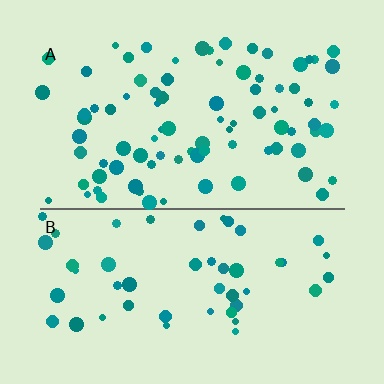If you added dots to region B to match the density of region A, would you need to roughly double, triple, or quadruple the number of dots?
Approximately double.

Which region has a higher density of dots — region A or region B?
A (the top).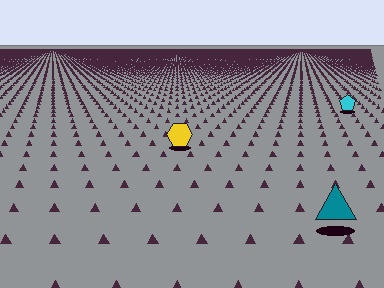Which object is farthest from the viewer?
The cyan pentagon is farthest from the viewer. It appears smaller and the ground texture around it is denser.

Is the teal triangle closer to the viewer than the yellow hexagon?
Yes. The teal triangle is closer — you can tell from the texture gradient: the ground texture is coarser near it.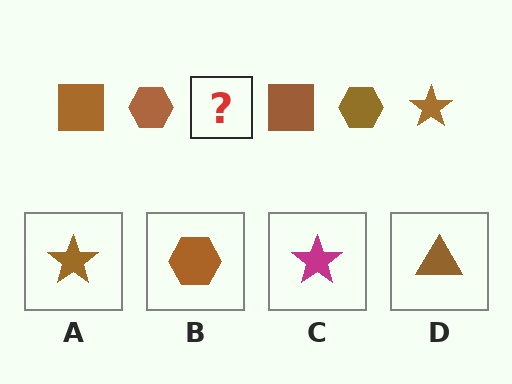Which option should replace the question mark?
Option A.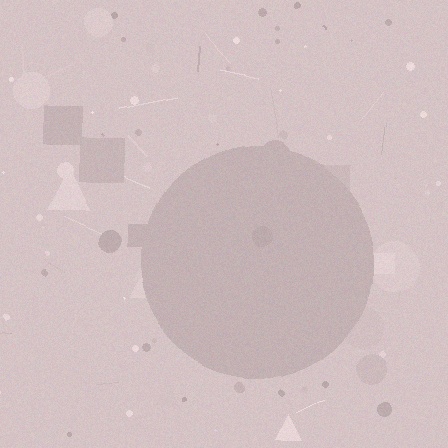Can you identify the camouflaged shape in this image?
The camouflaged shape is a circle.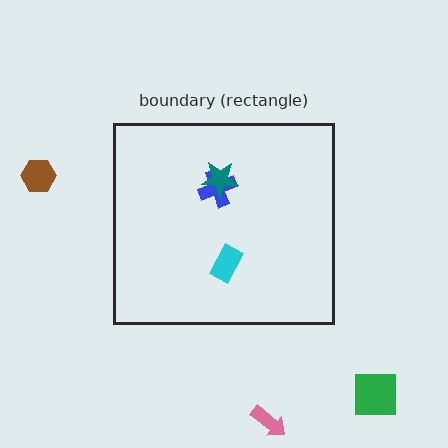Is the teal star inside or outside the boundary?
Inside.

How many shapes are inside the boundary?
3 inside, 3 outside.